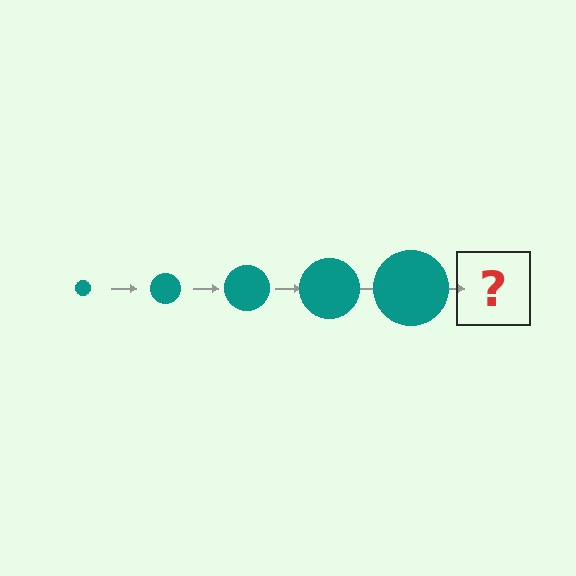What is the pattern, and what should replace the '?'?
The pattern is that the circle gets progressively larger each step. The '?' should be a teal circle, larger than the previous one.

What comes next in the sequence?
The next element should be a teal circle, larger than the previous one.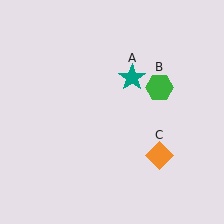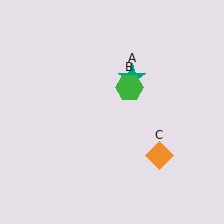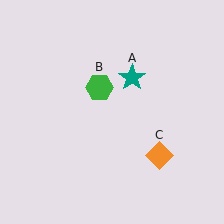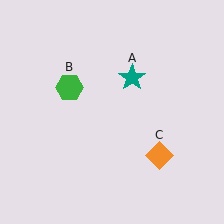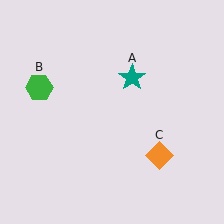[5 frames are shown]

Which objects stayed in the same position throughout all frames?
Teal star (object A) and orange diamond (object C) remained stationary.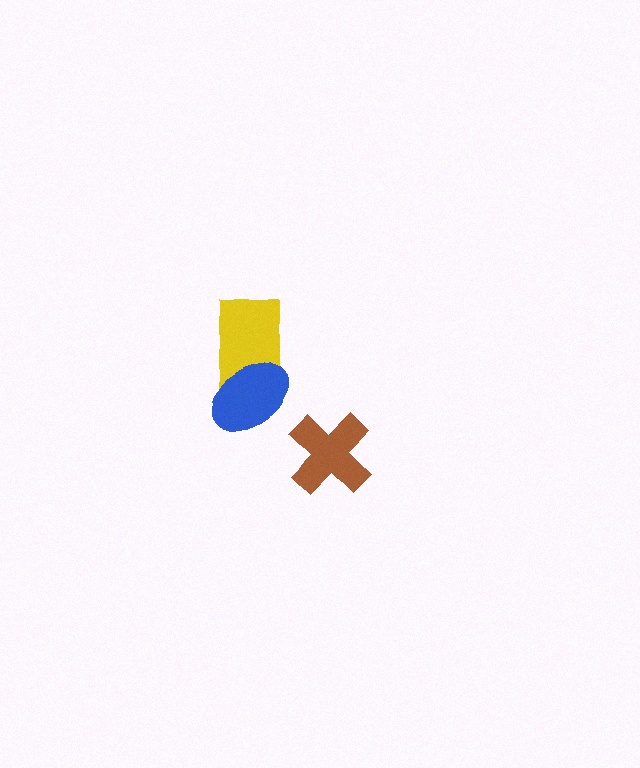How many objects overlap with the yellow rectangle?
1 object overlaps with the yellow rectangle.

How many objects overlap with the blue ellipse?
1 object overlaps with the blue ellipse.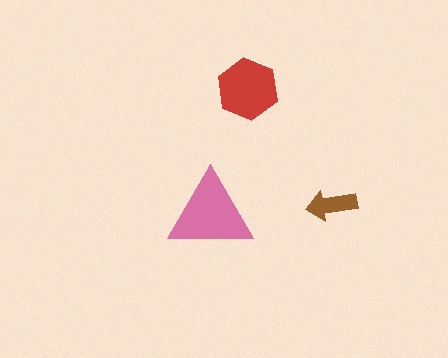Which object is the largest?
The pink triangle.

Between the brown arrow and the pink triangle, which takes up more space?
The pink triangle.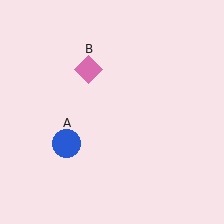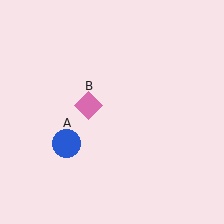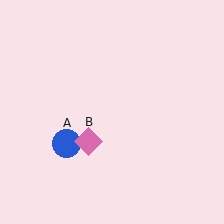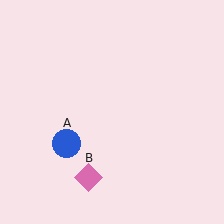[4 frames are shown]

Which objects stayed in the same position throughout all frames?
Blue circle (object A) remained stationary.